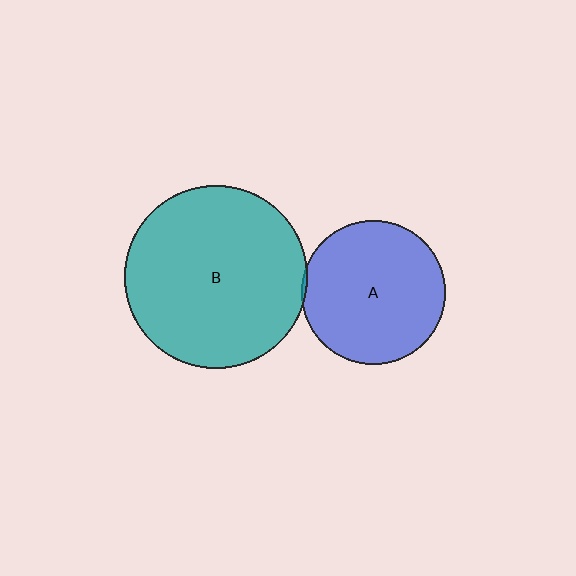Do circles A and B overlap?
Yes.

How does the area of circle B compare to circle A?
Approximately 1.6 times.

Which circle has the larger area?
Circle B (teal).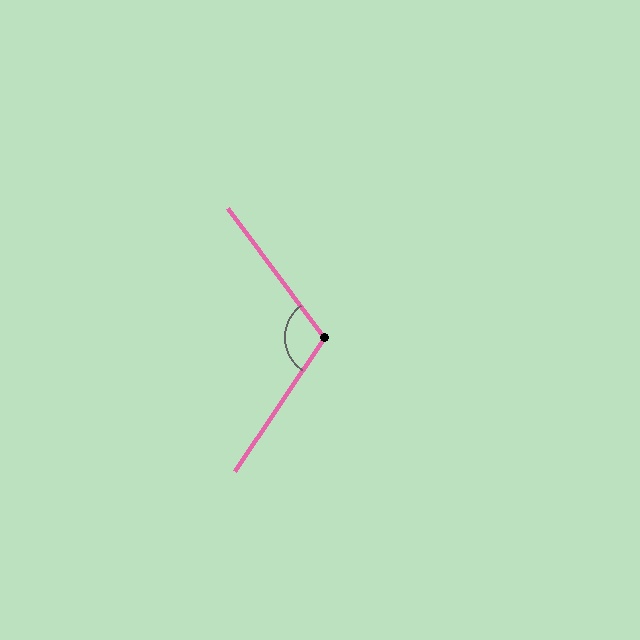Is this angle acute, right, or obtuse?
It is obtuse.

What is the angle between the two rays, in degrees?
Approximately 110 degrees.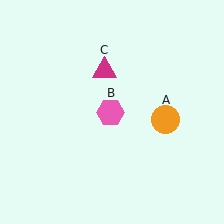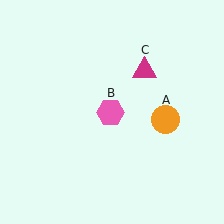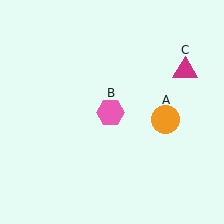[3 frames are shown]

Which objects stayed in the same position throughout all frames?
Orange circle (object A) and pink hexagon (object B) remained stationary.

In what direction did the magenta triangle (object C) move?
The magenta triangle (object C) moved right.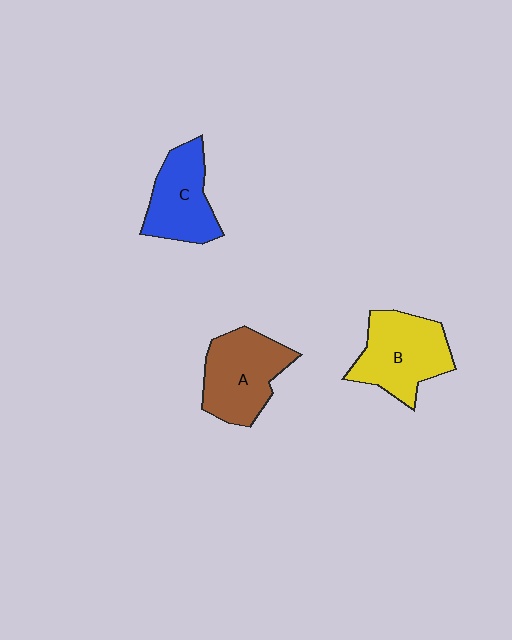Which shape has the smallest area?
Shape C (blue).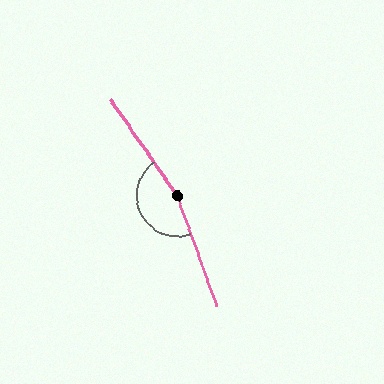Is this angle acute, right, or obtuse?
It is obtuse.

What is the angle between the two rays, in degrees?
Approximately 165 degrees.